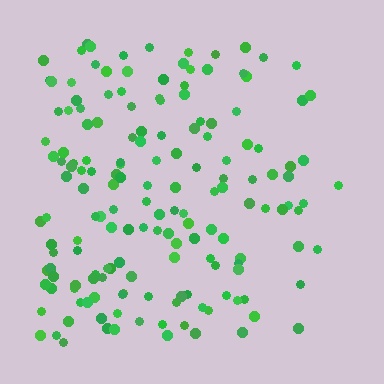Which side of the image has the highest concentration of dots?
The left.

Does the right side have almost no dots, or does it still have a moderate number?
Still a moderate number, just noticeably fewer than the left.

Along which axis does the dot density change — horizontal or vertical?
Horizontal.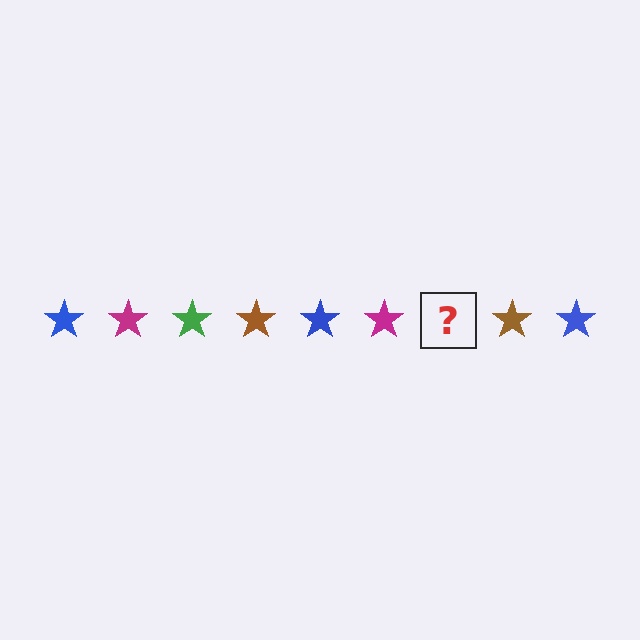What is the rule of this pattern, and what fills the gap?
The rule is that the pattern cycles through blue, magenta, green, brown stars. The gap should be filled with a green star.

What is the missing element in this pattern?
The missing element is a green star.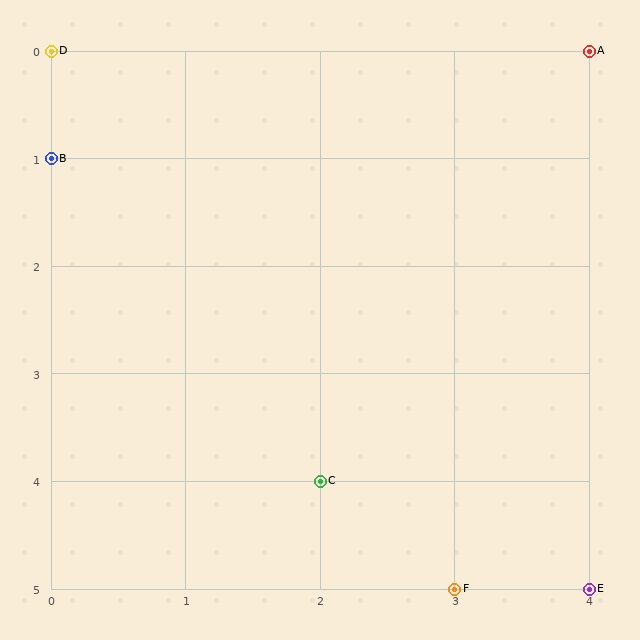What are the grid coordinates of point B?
Point B is at grid coordinates (0, 1).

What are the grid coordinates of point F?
Point F is at grid coordinates (3, 5).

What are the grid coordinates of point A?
Point A is at grid coordinates (4, 0).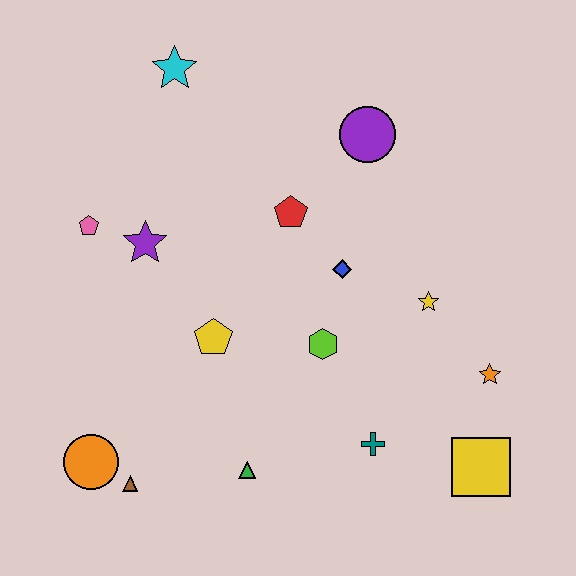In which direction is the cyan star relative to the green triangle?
The cyan star is above the green triangle.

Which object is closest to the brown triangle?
The orange circle is closest to the brown triangle.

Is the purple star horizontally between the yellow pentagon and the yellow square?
No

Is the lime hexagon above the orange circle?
Yes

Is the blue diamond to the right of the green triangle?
Yes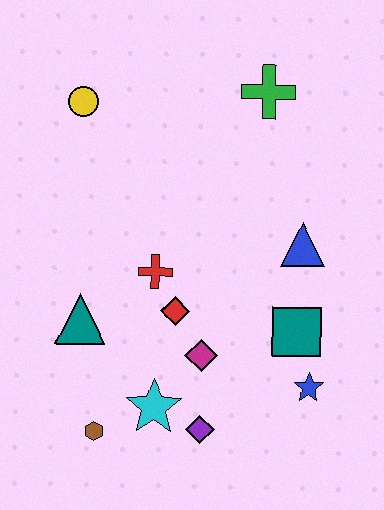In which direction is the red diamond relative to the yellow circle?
The red diamond is below the yellow circle.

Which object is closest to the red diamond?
The red cross is closest to the red diamond.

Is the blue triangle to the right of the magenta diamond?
Yes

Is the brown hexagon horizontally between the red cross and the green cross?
No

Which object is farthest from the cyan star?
The green cross is farthest from the cyan star.